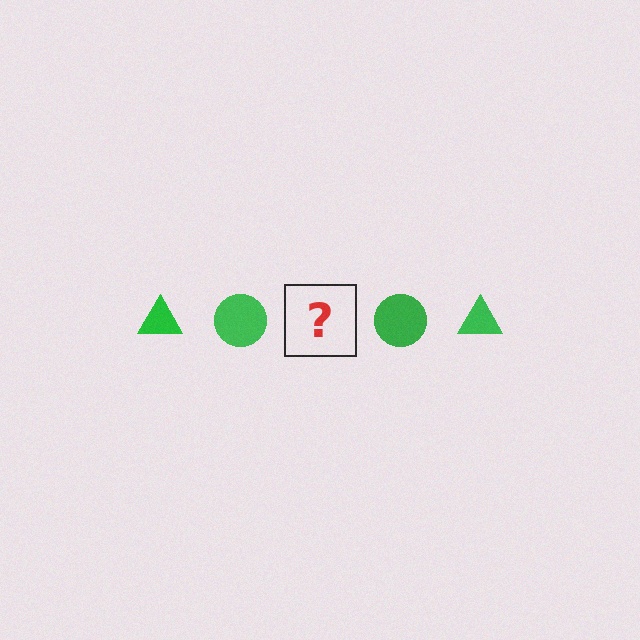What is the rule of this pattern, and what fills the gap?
The rule is that the pattern cycles through triangle, circle shapes in green. The gap should be filled with a green triangle.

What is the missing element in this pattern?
The missing element is a green triangle.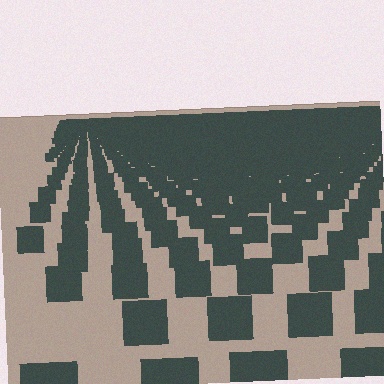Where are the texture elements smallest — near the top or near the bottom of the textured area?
Near the top.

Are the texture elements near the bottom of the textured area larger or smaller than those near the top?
Larger. Near the bottom, elements are closer to the viewer and appear at a bigger on-screen size.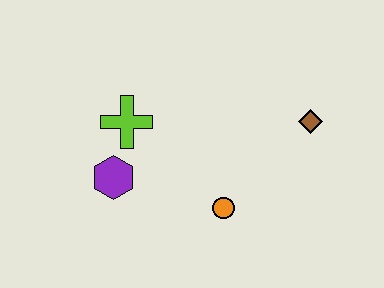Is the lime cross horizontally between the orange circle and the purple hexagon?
Yes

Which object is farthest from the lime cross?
The brown diamond is farthest from the lime cross.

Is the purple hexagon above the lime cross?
No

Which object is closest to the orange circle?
The purple hexagon is closest to the orange circle.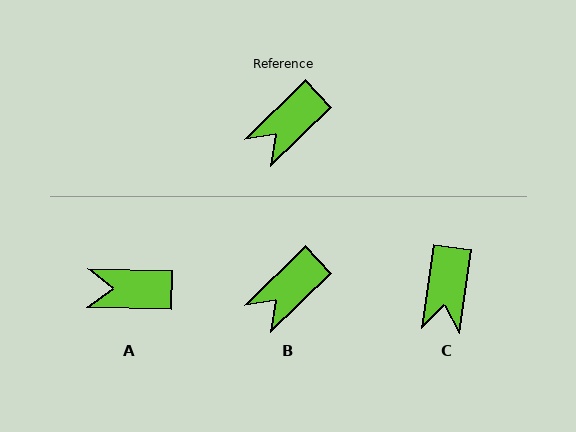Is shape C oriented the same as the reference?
No, it is off by about 38 degrees.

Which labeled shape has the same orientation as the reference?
B.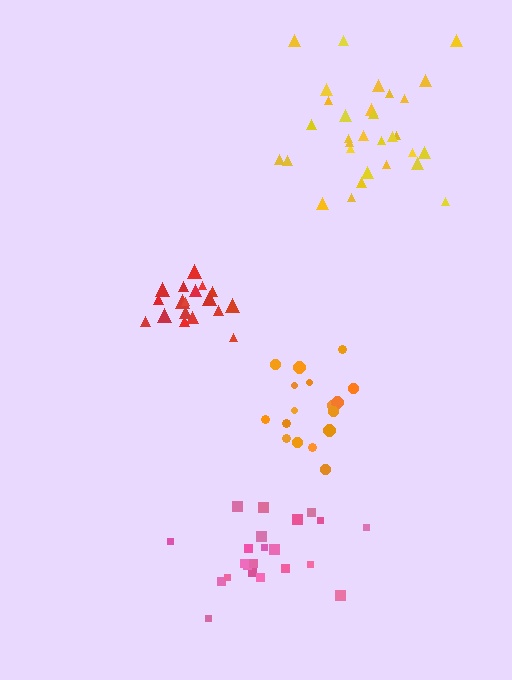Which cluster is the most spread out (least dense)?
Yellow.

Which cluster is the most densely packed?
Red.